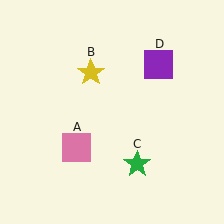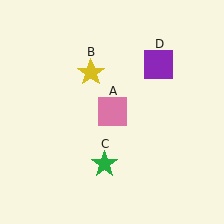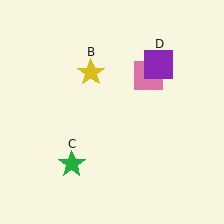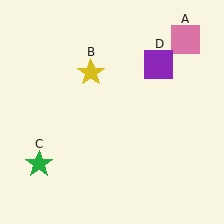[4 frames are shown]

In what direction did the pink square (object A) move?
The pink square (object A) moved up and to the right.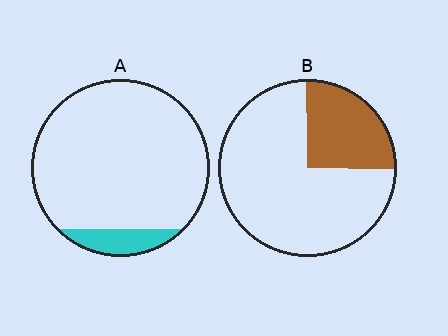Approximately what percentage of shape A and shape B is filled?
A is approximately 10% and B is approximately 25%.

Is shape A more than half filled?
No.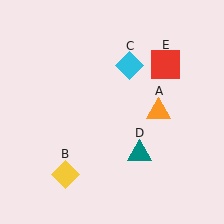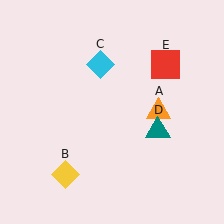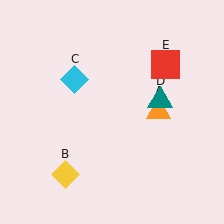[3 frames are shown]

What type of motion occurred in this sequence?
The cyan diamond (object C), teal triangle (object D) rotated counterclockwise around the center of the scene.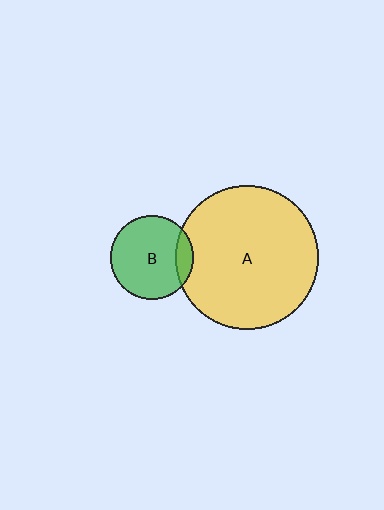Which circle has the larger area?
Circle A (yellow).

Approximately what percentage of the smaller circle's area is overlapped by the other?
Approximately 15%.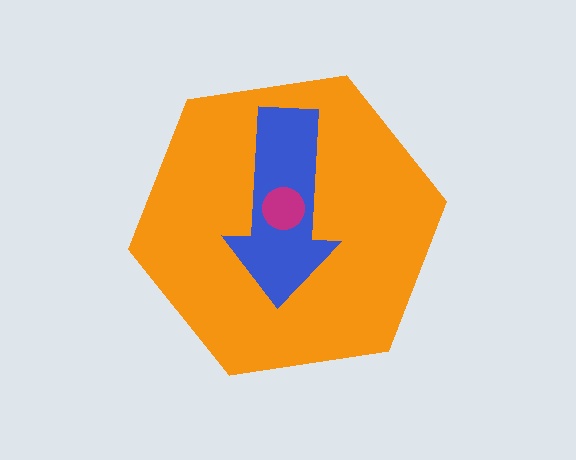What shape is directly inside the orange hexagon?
The blue arrow.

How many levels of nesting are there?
3.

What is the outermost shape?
The orange hexagon.